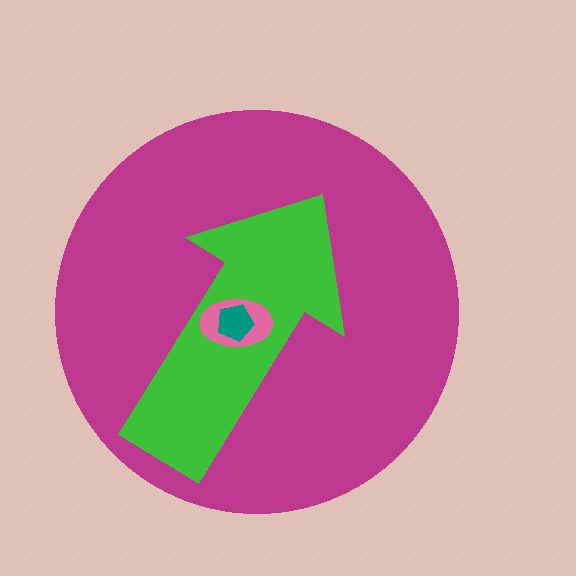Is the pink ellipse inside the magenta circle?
Yes.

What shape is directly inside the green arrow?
The pink ellipse.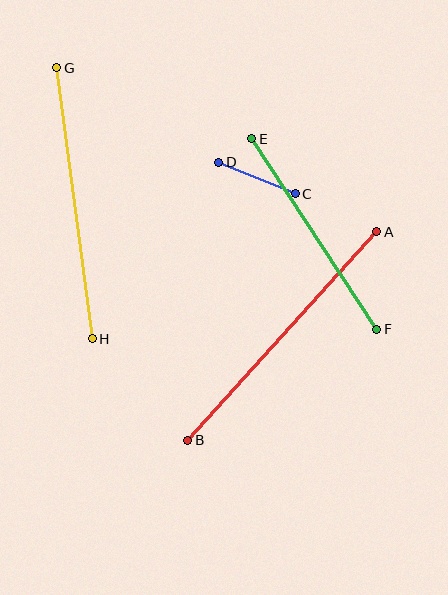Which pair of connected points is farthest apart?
Points A and B are farthest apart.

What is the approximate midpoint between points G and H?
The midpoint is at approximately (74, 203) pixels.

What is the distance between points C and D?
The distance is approximately 83 pixels.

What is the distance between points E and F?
The distance is approximately 228 pixels.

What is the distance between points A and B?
The distance is approximately 282 pixels.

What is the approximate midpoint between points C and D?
The midpoint is at approximately (257, 178) pixels.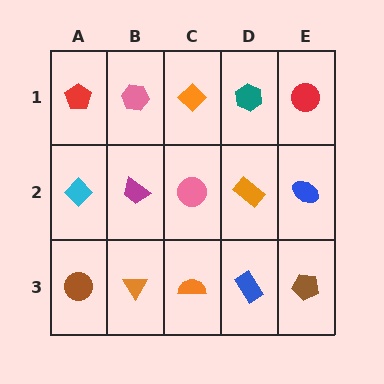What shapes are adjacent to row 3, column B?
A magenta trapezoid (row 2, column B), a brown circle (row 3, column A), an orange semicircle (row 3, column C).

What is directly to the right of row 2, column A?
A magenta trapezoid.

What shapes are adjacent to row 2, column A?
A red pentagon (row 1, column A), a brown circle (row 3, column A), a magenta trapezoid (row 2, column B).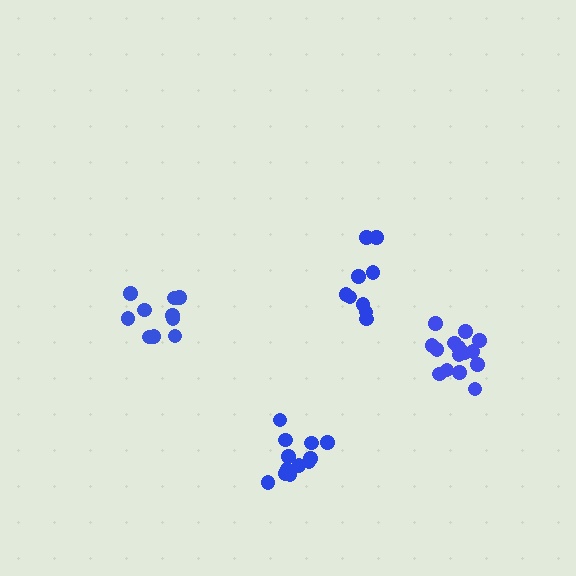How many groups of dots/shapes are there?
There are 4 groups.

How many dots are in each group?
Group 1: 9 dots, Group 2: 10 dots, Group 3: 12 dots, Group 4: 15 dots (46 total).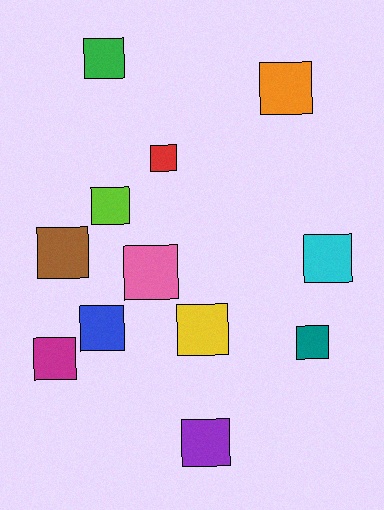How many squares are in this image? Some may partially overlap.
There are 12 squares.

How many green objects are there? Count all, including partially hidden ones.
There is 1 green object.